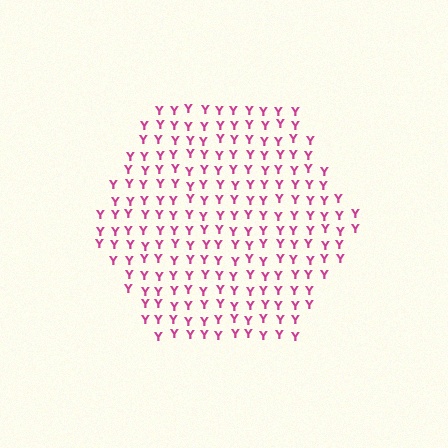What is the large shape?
The large shape is a hexagon.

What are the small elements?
The small elements are letter Y's.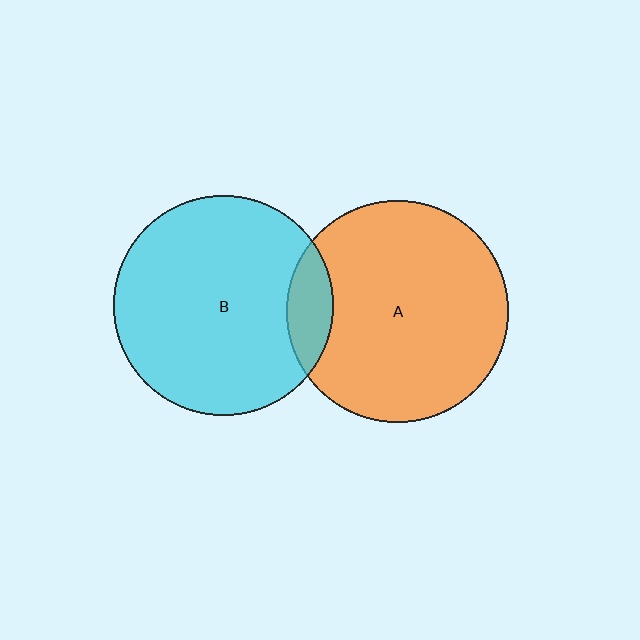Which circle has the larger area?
Circle A (orange).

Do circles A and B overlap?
Yes.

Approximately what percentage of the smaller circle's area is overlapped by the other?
Approximately 10%.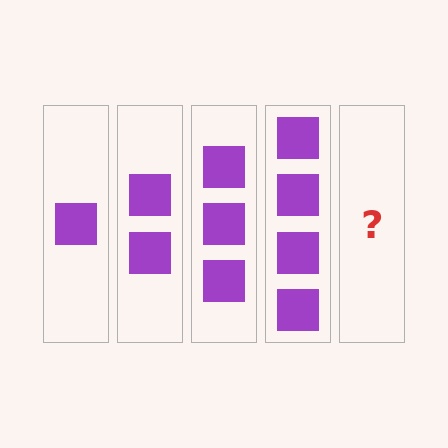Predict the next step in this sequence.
The next step is 5 squares.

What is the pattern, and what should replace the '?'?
The pattern is that each step adds one more square. The '?' should be 5 squares.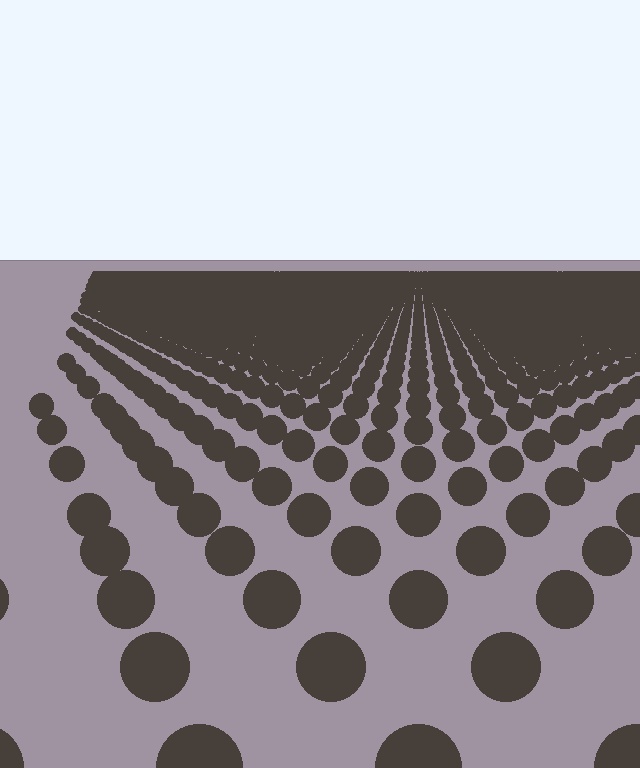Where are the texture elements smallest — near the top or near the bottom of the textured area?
Near the top.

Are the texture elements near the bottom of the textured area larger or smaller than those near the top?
Larger. Near the bottom, elements are closer to the viewer and appear at a bigger on-screen size.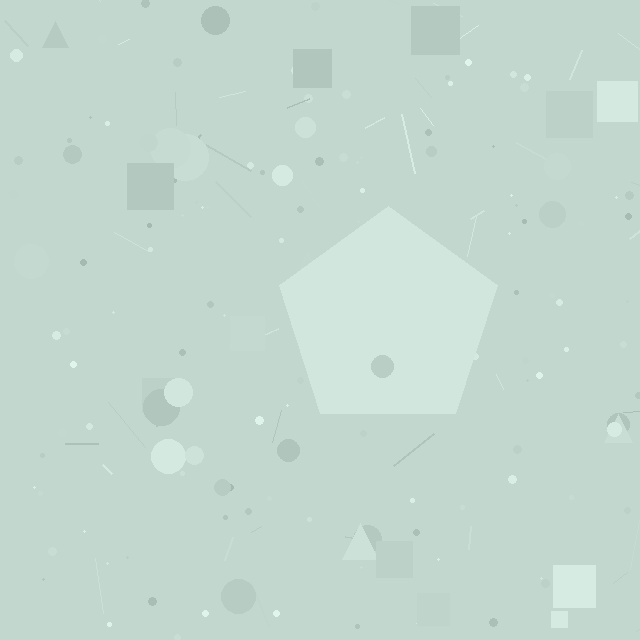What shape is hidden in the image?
A pentagon is hidden in the image.